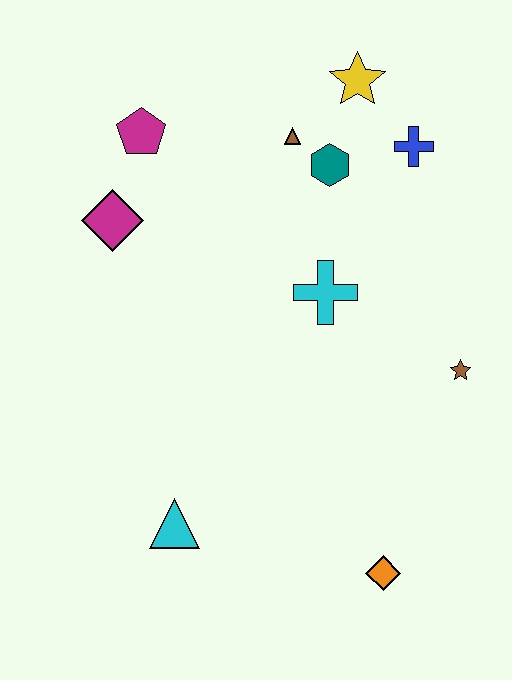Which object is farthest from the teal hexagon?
The orange diamond is farthest from the teal hexagon.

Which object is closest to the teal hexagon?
The brown triangle is closest to the teal hexagon.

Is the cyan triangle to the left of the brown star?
Yes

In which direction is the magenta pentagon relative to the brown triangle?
The magenta pentagon is to the left of the brown triangle.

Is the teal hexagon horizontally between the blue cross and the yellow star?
No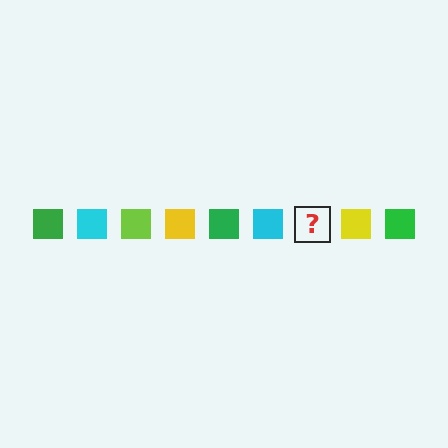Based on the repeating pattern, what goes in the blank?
The blank should be a lime square.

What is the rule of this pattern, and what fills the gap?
The rule is that the pattern cycles through green, cyan, lime, yellow squares. The gap should be filled with a lime square.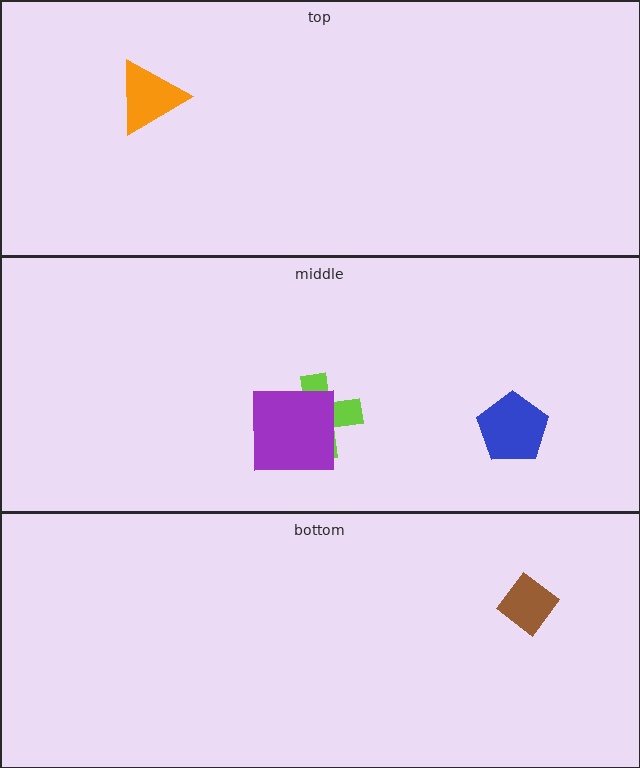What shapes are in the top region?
The orange triangle.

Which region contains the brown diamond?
The bottom region.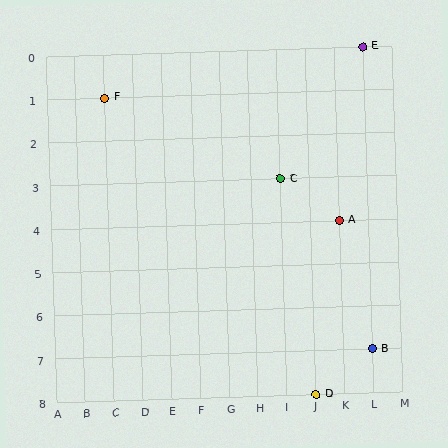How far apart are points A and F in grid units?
Points A and F are 8 columns and 3 rows apart (about 8.5 grid units diagonally).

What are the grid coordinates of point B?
Point B is at grid coordinates (L, 7).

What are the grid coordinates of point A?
Point A is at grid coordinates (K, 4).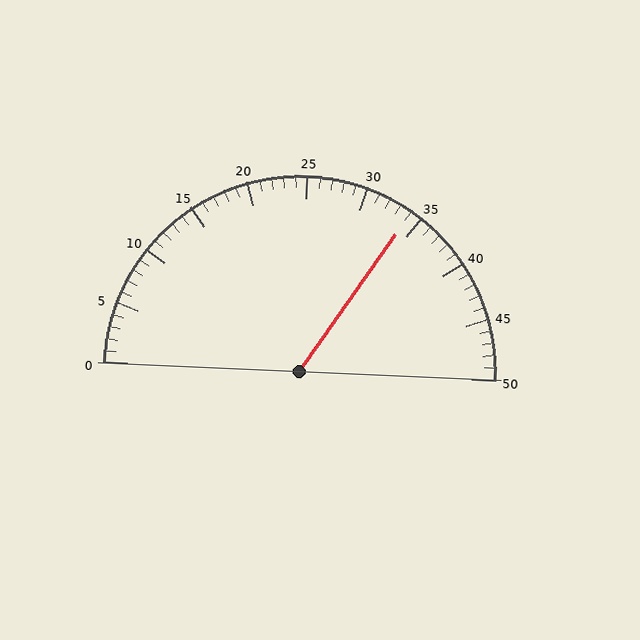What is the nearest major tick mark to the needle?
The nearest major tick mark is 35.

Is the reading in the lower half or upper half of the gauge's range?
The reading is in the upper half of the range (0 to 50).